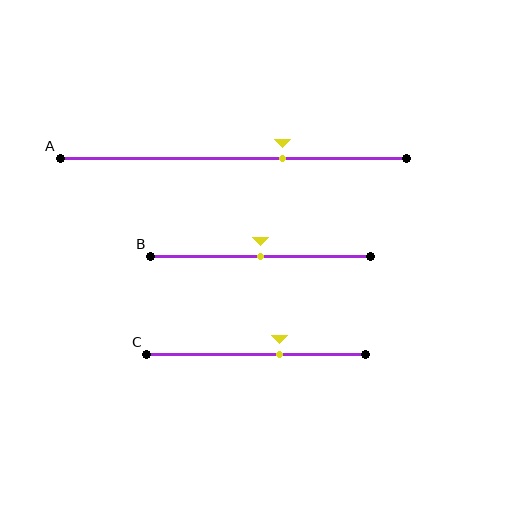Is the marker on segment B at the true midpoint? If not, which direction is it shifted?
Yes, the marker on segment B is at the true midpoint.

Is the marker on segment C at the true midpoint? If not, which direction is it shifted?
No, the marker on segment C is shifted to the right by about 11% of the segment length.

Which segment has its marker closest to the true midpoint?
Segment B has its marker closest to the true midpoint.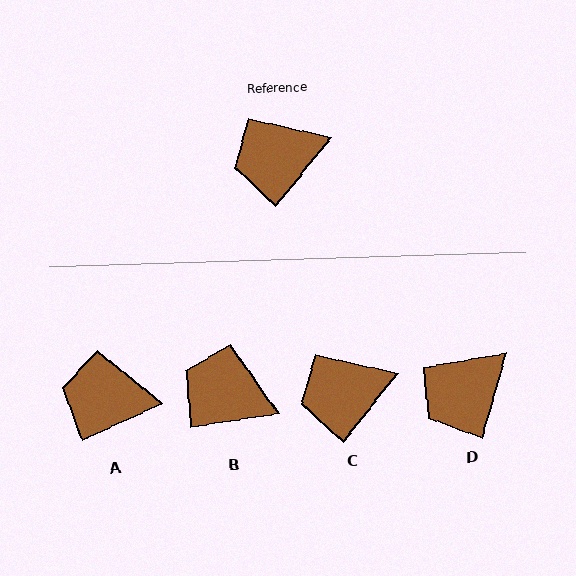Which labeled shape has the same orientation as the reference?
C.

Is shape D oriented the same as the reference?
No, it is off by about 22 degrees.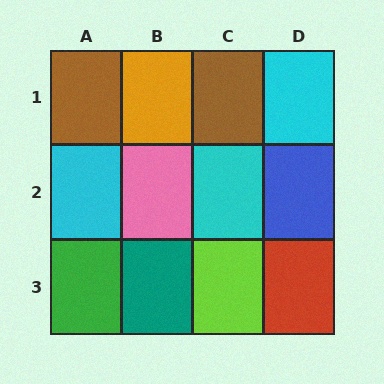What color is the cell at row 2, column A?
Cyan.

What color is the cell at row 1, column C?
Brown.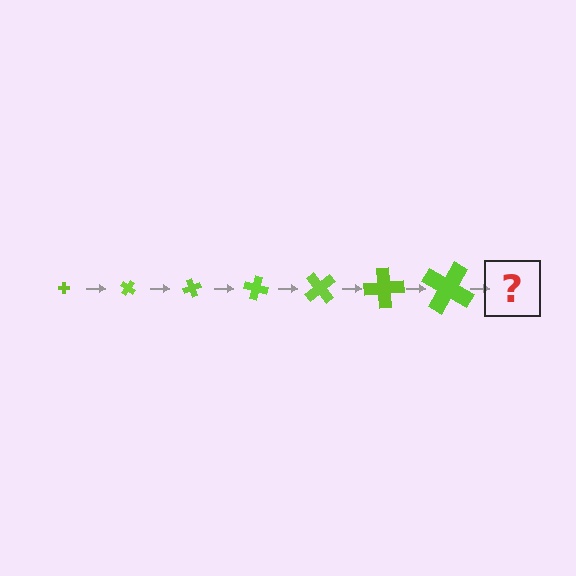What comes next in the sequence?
The next element should be a cross, larger than the previous one and rotated 245 degrees from the start.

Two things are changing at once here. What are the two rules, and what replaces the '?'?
The two rules are that the cross grows larger each step and it rotates 35 degrees each step. The '?' should be a cross, larger than the previous one and rotated 245 degrees from the start.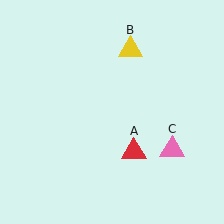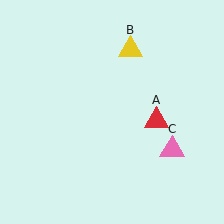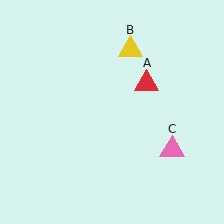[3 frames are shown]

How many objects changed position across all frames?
1 object changed position: red triangle (object A).